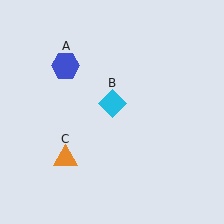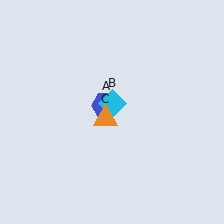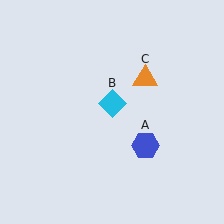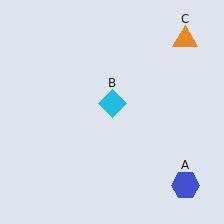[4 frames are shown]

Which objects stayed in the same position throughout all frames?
Cyan diamond (object B) remained stationary.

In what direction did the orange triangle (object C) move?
The orange triangle (object C) moved up and to the right.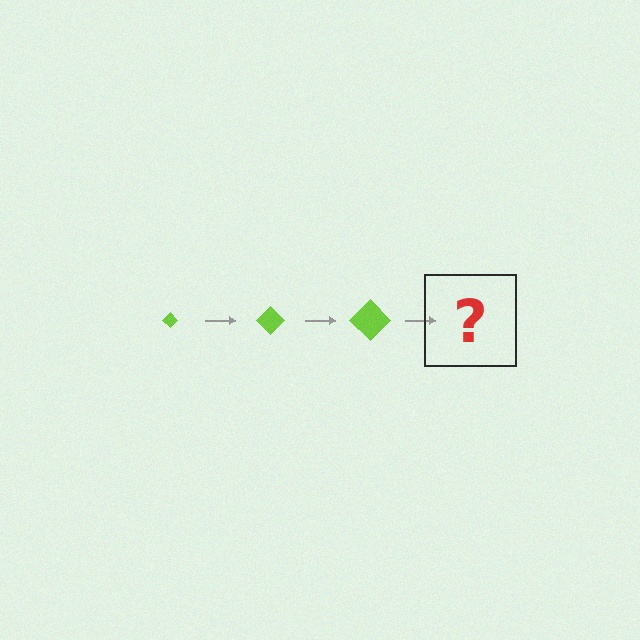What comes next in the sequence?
The next element should be a lime diamond, larger than the previous one.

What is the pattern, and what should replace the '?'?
The pattern is that the diamond gets progressively larger each step. The '?' should be a lime diamond, larger than the previous one.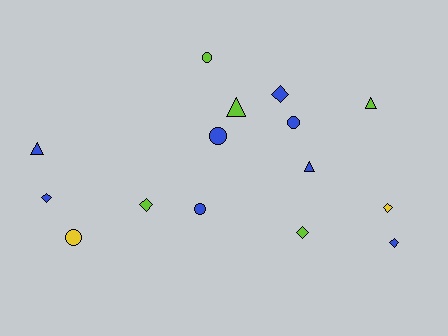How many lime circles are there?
There is 1 lime circle.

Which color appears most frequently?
Blue, with 8 objects.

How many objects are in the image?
There are 15 objects.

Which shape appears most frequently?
Diamond, with 6 objects.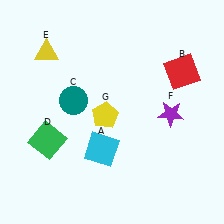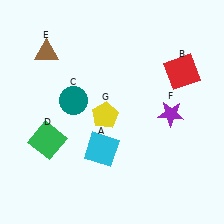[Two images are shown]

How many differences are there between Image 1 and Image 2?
There is 1 difference between the two images.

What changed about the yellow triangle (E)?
In Image 1, E is yellow. In Image 2, it changed to brown.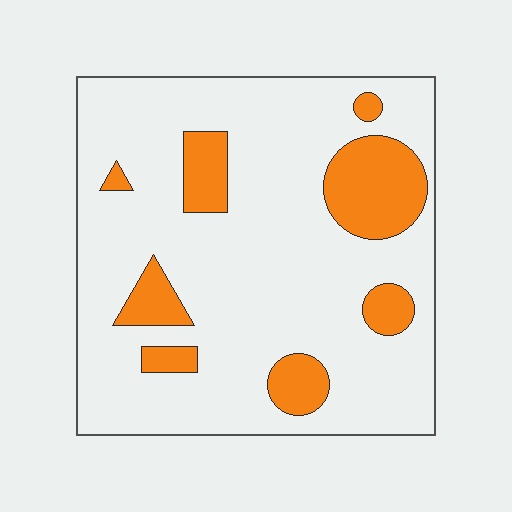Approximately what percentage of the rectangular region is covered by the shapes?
Approximately 20%.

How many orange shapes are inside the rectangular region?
8.